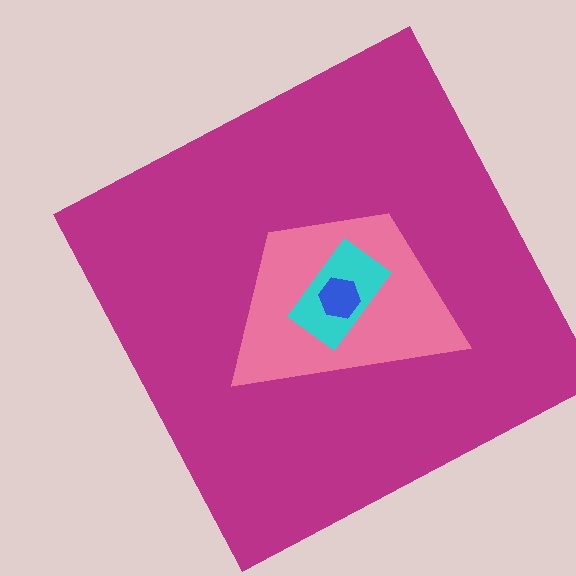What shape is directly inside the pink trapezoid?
The cyan rectangle.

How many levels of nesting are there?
4.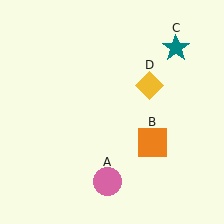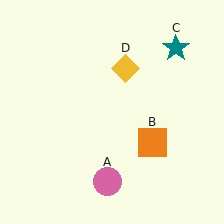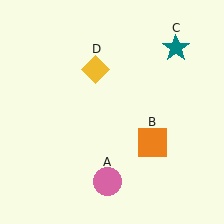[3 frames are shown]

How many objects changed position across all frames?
1 object changed position: yellow diamond (object D).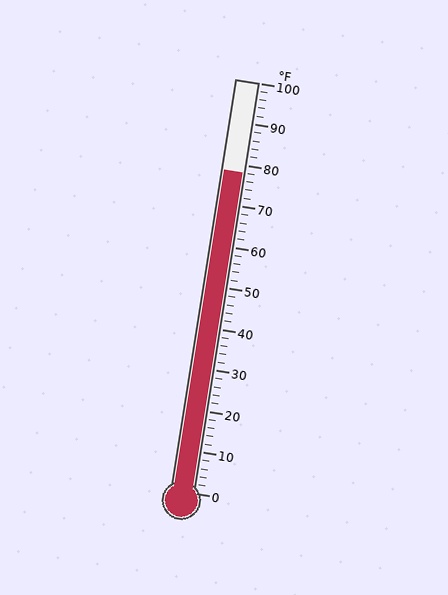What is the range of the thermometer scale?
The thermometer scale ranges from 0°F to 100°F.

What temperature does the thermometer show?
The thermometer shows approximately 78°F.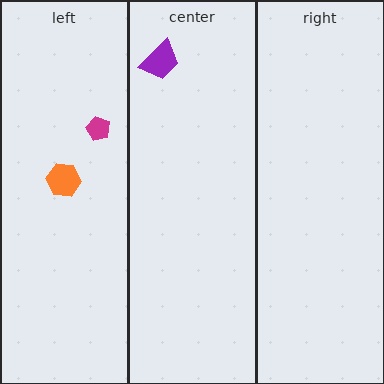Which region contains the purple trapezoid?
The center region.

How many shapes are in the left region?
2.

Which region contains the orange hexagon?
The left region.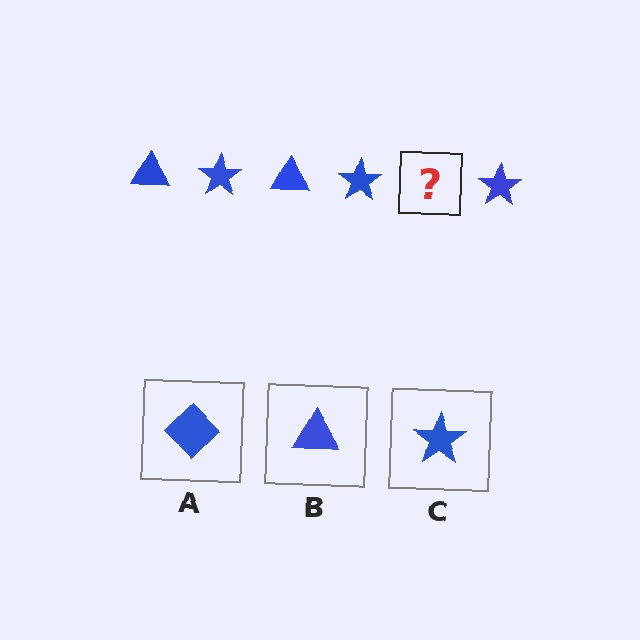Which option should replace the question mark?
Option B.